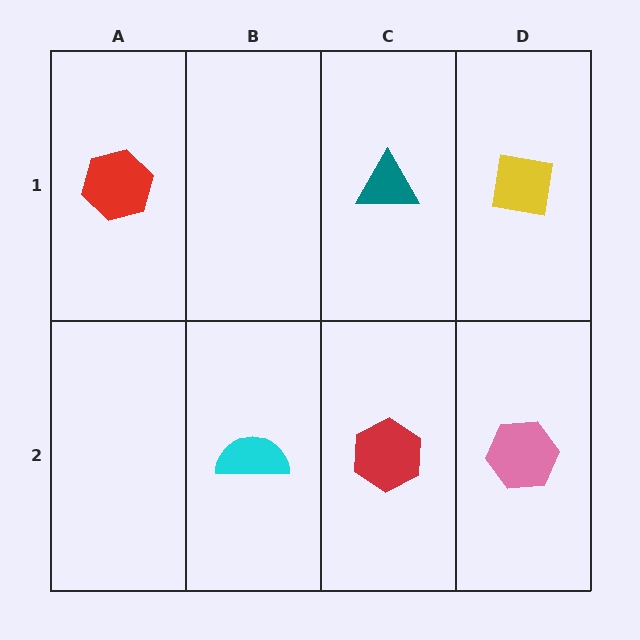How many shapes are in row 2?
3 shapes.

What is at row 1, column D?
A yellow square.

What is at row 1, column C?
A teal triangle.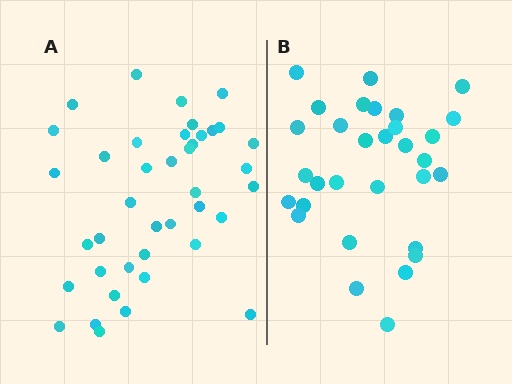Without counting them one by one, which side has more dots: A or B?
Region A (the left region) has more dots.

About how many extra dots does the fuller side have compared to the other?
Region A has roughly 8 or so more dots than region B.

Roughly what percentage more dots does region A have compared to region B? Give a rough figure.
About 30% more.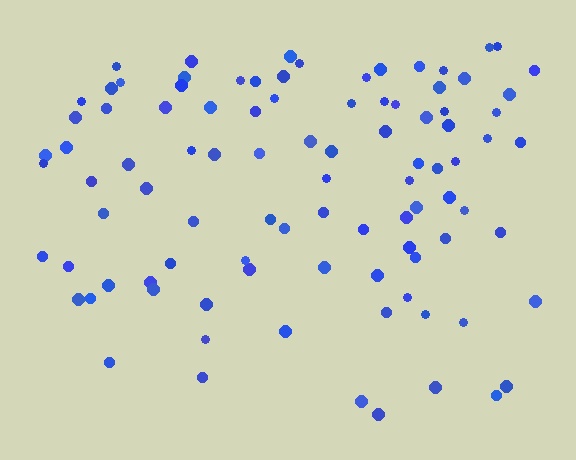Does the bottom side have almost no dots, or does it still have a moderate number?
Still a moderate number, just noticeably fewer than the top.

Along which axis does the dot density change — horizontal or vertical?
Vertical.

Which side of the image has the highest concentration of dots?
The top.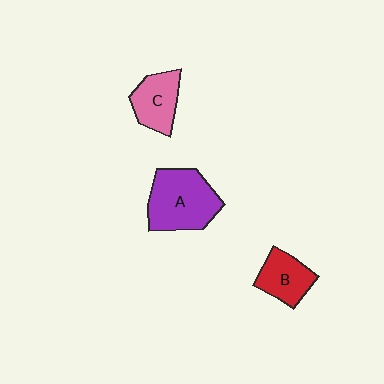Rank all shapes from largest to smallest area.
From largest to smallest: A (purple), C (pink), B (red).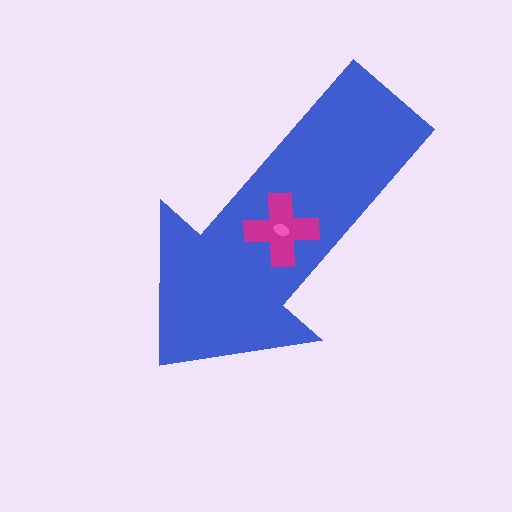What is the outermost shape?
The blue arrow.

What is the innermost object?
The pink ellipse.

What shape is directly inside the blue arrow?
The magenta cross.